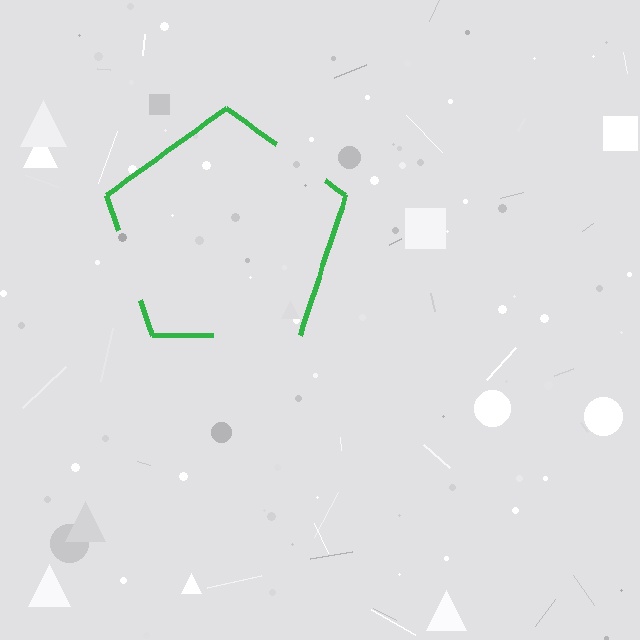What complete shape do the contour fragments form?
The contour fragments form a pentagon.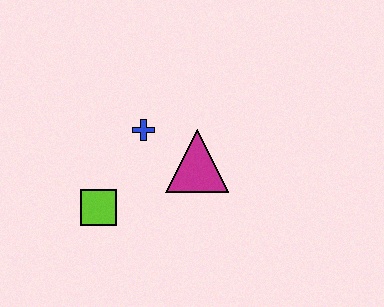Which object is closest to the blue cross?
The magenta triangle is closest to the blue cross.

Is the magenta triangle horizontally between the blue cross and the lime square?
No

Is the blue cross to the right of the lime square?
Yes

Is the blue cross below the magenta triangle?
No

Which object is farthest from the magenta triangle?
The lime square is farthest from the magenta triangle.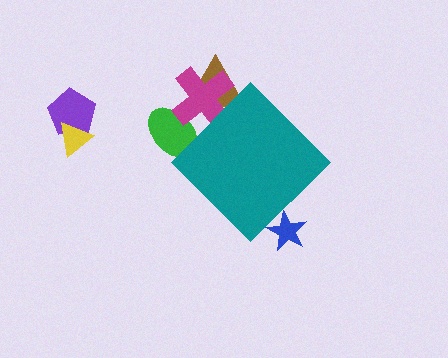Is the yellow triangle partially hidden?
No, the yellow triangle is fully visible.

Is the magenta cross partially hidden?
Yes, the magenta cross is partially hidden behind the teal diamond.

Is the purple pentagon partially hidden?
No, the purple pentagon is fully visible.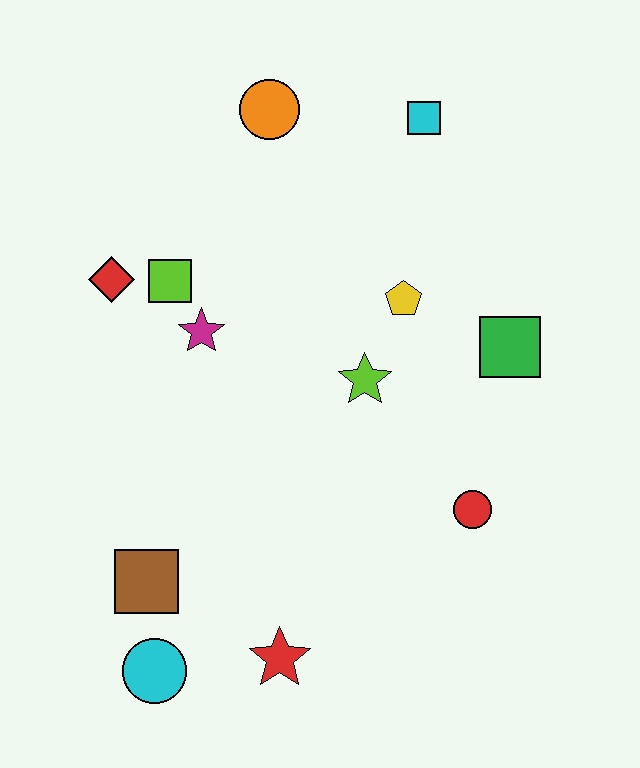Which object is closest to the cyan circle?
The brown square is closest to the cyan circle.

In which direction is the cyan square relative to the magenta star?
The cyan square is to the right of the magenta star.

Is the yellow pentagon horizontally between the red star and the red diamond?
No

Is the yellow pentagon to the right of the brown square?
Yes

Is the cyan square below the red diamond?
No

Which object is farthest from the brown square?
The cyan square is farthest from the brown square.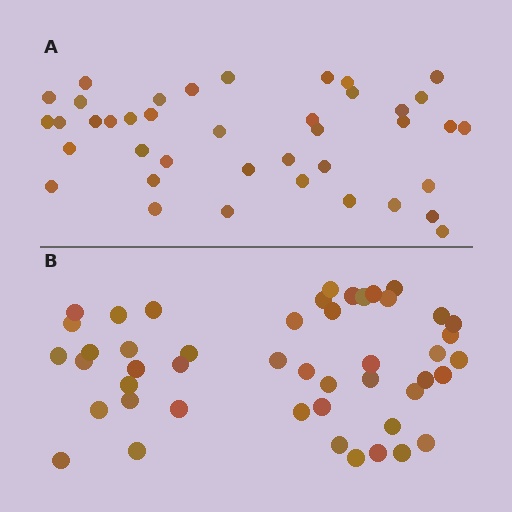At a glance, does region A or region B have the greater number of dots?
Region B (the bottom region) has more dots.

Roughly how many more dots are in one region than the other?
Region B has roughly 8 or so more dots than region A.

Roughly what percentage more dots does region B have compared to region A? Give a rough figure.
About 20% more.